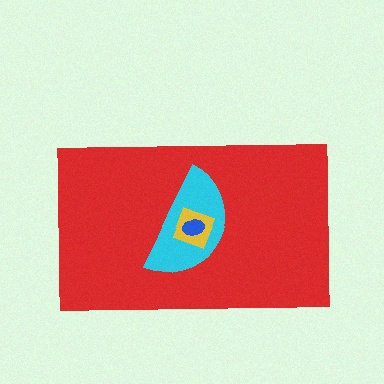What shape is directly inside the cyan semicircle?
The yellow diamond.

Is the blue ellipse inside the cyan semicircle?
Yes.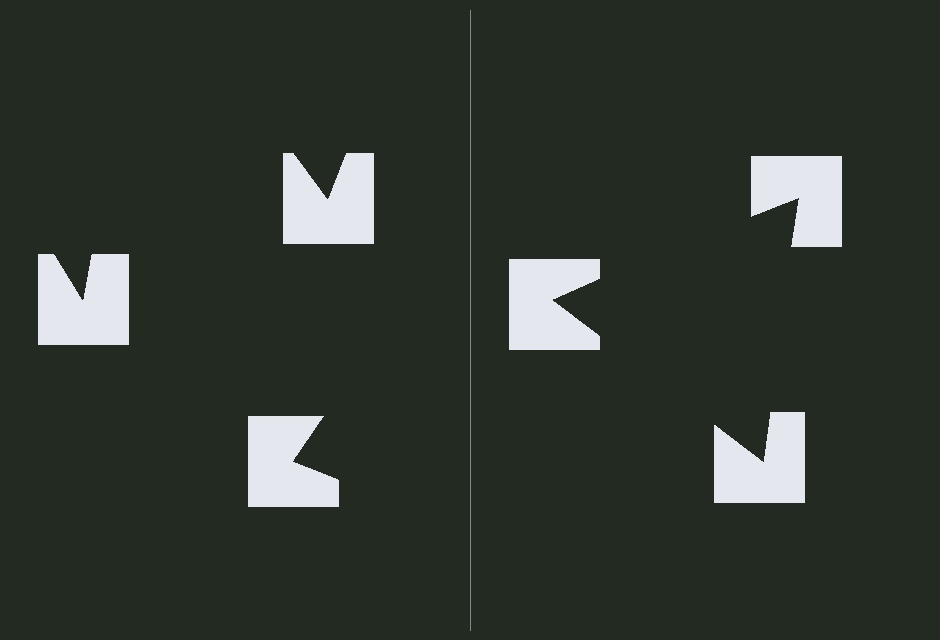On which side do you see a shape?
An illusory triangle appears on the right side. On the left side the wedge cuts are rotated, so no coherent shape forms.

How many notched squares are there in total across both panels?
6 — 3 on each side.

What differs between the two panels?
The notched squares are positioned identically on both sides; only the wedge orientations differ. On the right they align to a triangle; on the left they are misaligned.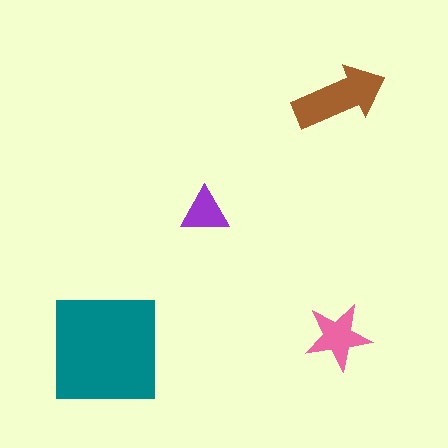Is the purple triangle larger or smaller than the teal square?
Smaller.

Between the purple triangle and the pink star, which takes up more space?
The pink star.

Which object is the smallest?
The purple triangle.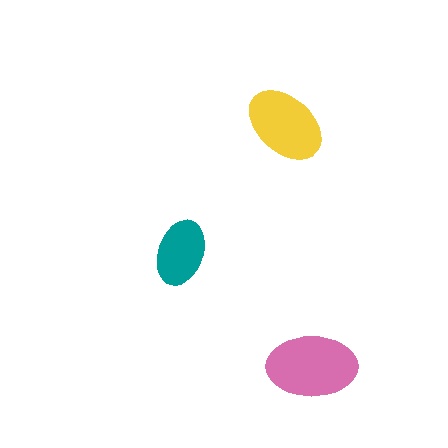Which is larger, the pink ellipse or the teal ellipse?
The pink one.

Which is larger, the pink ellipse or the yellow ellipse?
The pink one.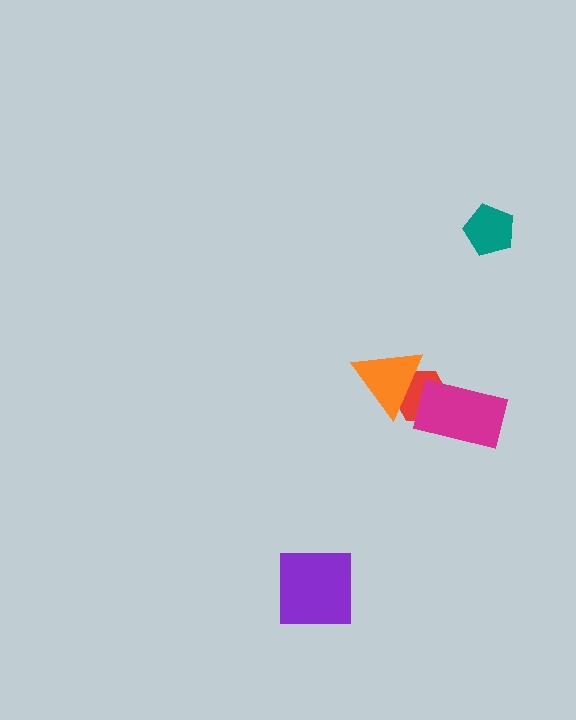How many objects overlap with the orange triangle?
1 object overlaps with the orange triangle.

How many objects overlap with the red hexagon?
2 objects overlap with the red hexagon.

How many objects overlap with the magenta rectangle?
1 object overlaps with the magenta rectangle.